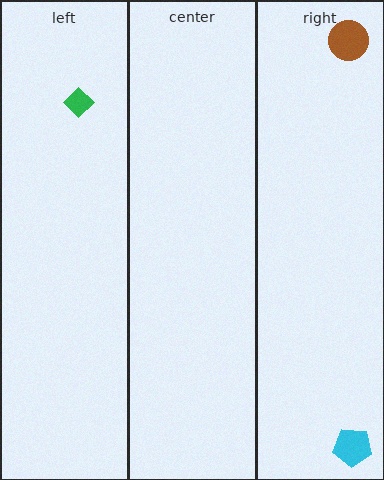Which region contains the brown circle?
The right region.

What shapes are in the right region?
The brown circle, the cyan pentagon.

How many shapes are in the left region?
1.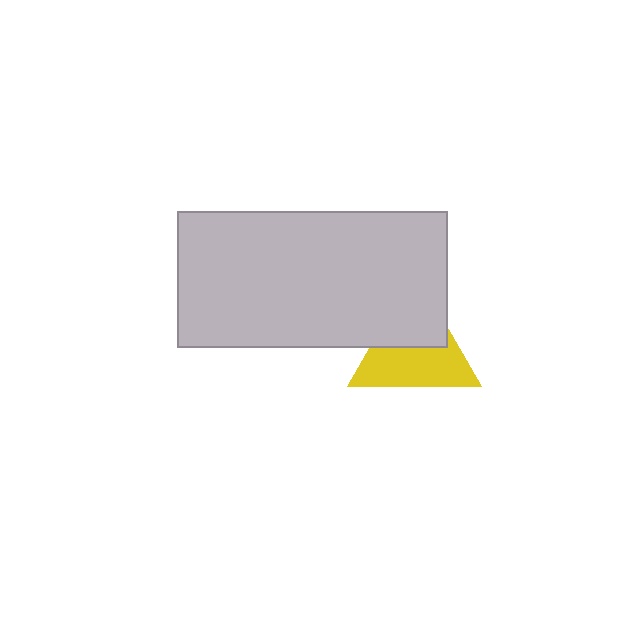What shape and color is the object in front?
The object in front is a light gray rectangle.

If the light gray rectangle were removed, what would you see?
You would see the complete yellow triangle.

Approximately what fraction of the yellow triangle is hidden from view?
Roughly 42% of the yellow triangle is hidden behind the light gray rectangle.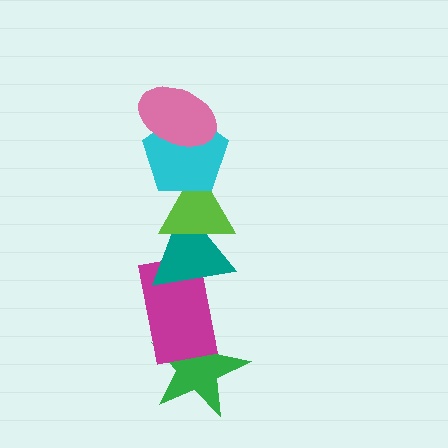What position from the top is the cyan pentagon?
The cyan pentagon is 2nd from the top.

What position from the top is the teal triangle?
The teal triangle is 4th from the top.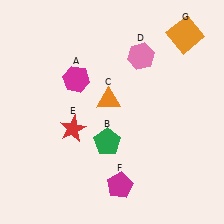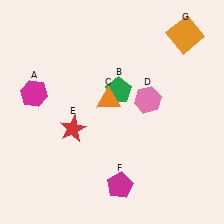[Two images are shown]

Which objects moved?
The objects that moved are: the magenta hexagon (A), the green pentagon (B), the pink hexagon (D).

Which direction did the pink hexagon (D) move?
The pink hexagon (D) moved down.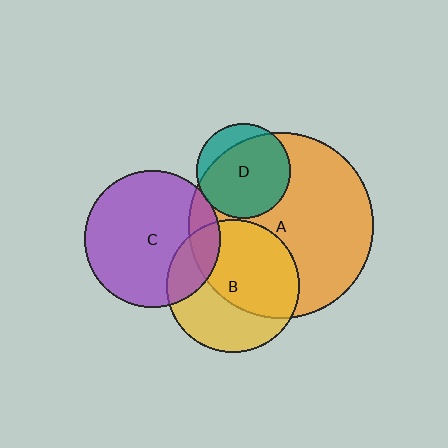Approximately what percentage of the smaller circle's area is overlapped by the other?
Approximately 55%.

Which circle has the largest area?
Circle A (orange).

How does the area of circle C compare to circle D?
Approximately 2.1 times.